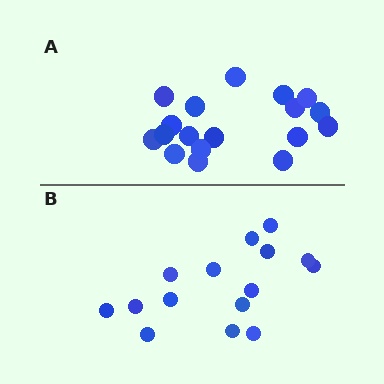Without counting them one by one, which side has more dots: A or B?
Region A (the top region) has more dots.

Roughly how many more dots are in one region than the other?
Region A has just a few more — roughly 2 or 3 more dots than region B.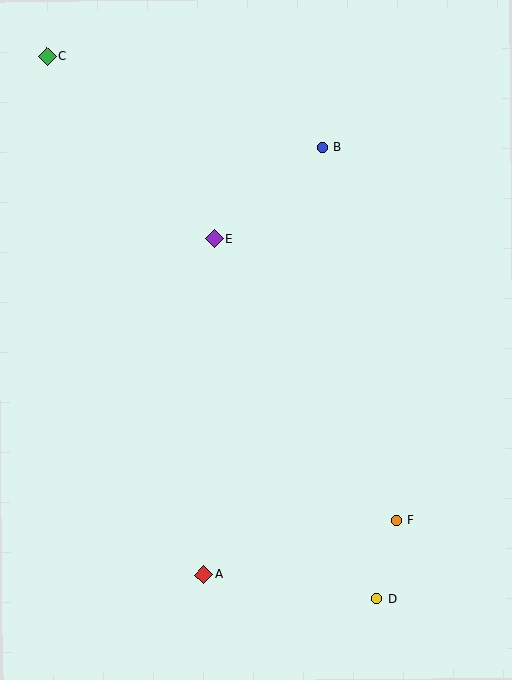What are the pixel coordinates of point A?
Point A is at (204, 575).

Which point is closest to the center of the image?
Point E at (215, 239) is closest to the center.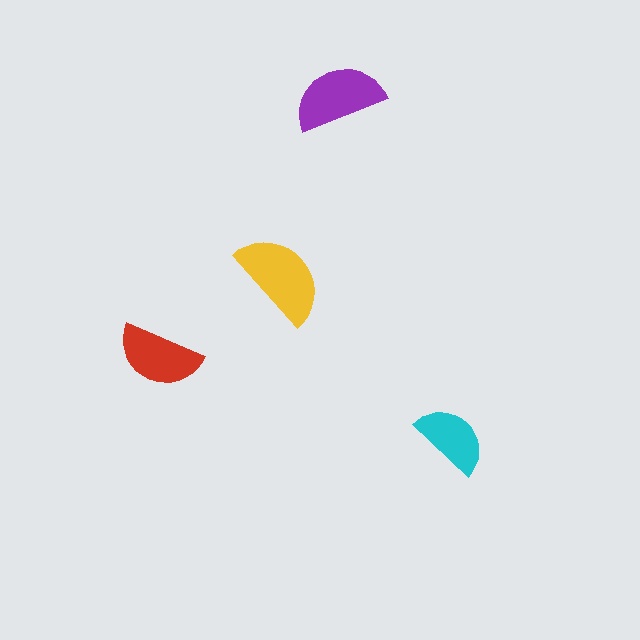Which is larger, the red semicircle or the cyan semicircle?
The red one.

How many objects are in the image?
There are 4 objects in the image.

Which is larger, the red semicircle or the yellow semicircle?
The yellow one.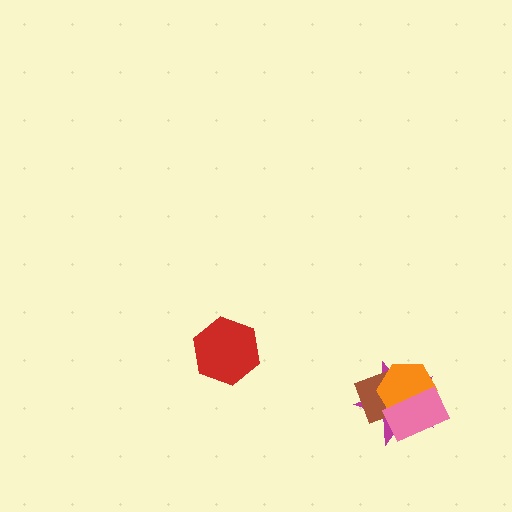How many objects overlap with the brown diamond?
3 objects overlap with the brown diamond.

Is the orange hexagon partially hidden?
Yes, it is partially covered by another shape.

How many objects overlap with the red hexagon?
0 objects overlap with the red hexagon.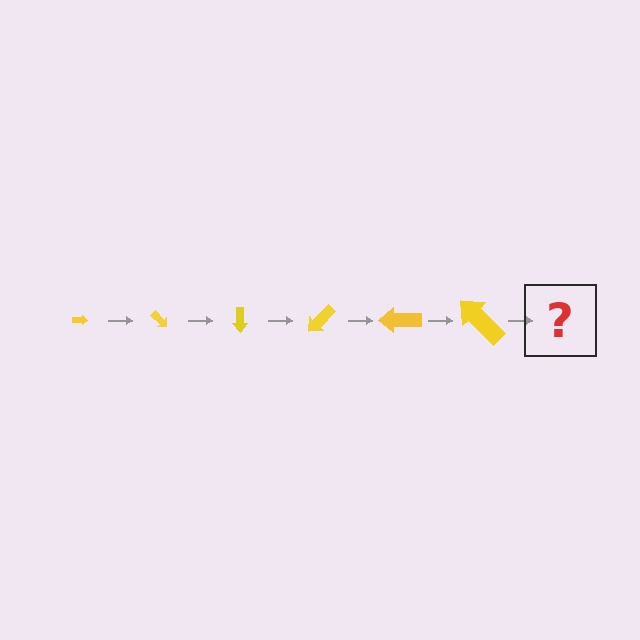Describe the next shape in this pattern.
It should be an arrow, larger than the previous one and rotated 270 degrees from the start.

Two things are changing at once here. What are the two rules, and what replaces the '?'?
The two rules are that the arrow grows larger each step and it rotates 45 degrees each step. The '?' should be an arrow, larger than the previous one and rotated 270 degrees from the start.